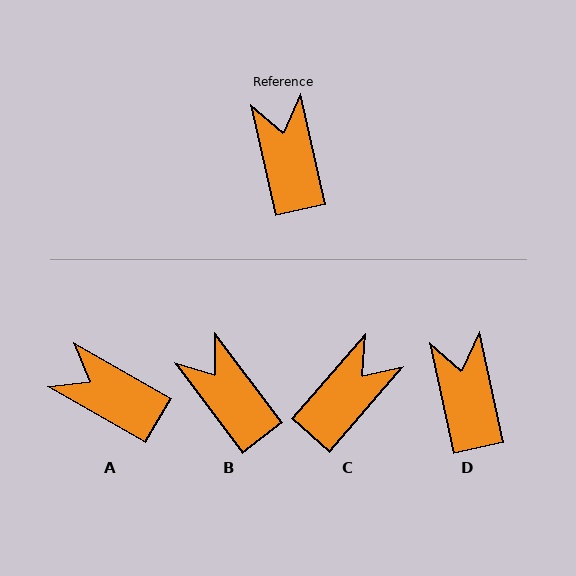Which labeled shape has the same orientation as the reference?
D.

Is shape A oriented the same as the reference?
No, it is off by about 48 degrees.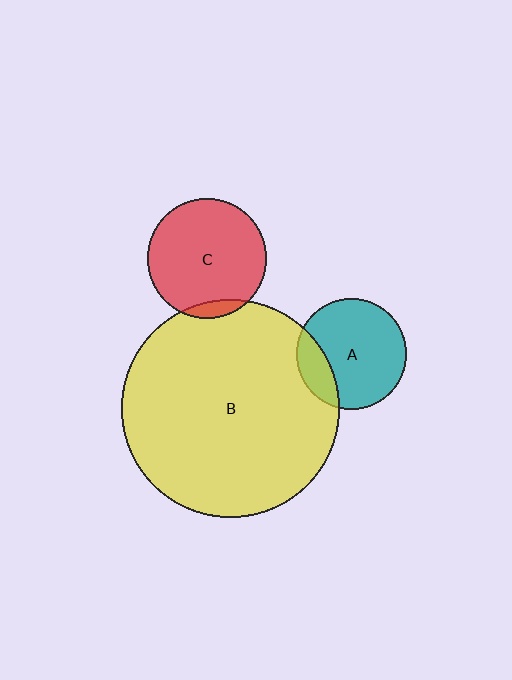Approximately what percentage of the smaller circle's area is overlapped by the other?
Approximately 20%.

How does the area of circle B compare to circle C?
Approximately 3.4 times.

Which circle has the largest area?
Circle B (yellow).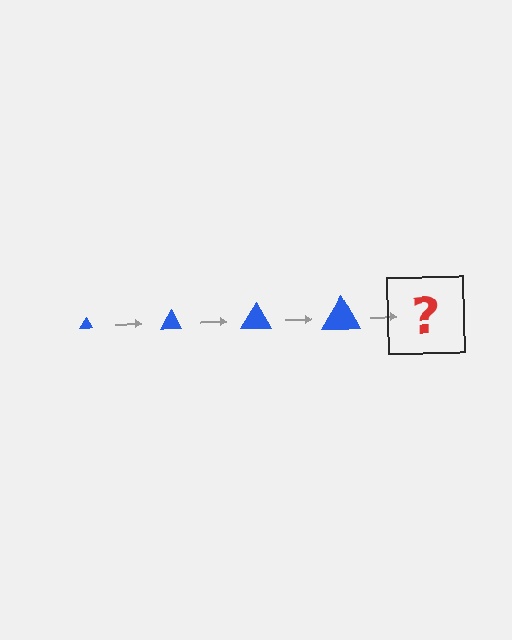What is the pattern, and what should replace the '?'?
The pattern is that the triangle gets progressively larger each step. The '?' should be a blue triangle, larger than the previous one.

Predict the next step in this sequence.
The next step is a blue triangle, larger than the previous one.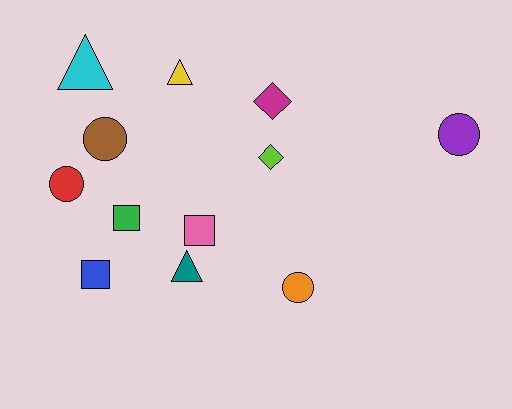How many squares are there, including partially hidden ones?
There are 3 squares.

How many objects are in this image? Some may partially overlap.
There are 12 objects.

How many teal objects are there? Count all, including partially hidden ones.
There is 1 teal object.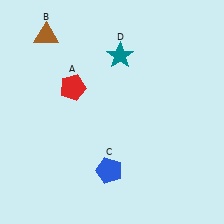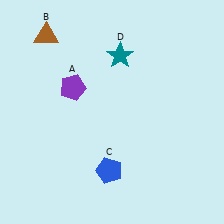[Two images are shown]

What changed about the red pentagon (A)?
In Image 1, A is red. In Image 2, it changed to purple.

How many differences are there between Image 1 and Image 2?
There is 1 difference between the two images.